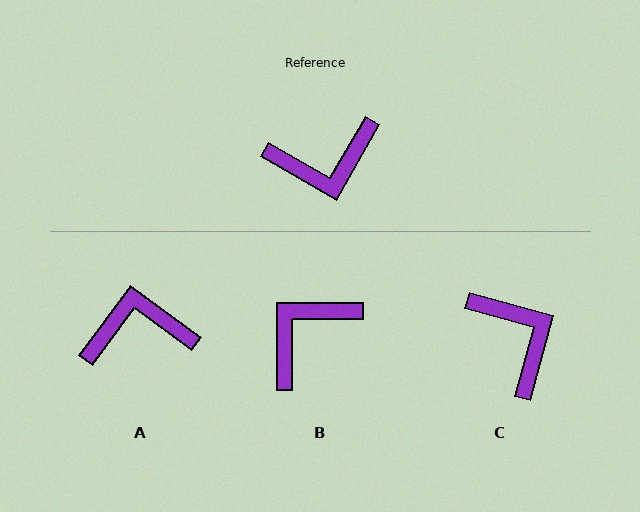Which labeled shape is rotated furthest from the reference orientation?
A, about 174 degrees away.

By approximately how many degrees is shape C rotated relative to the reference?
Approximately 105 degrees counter-clockwise.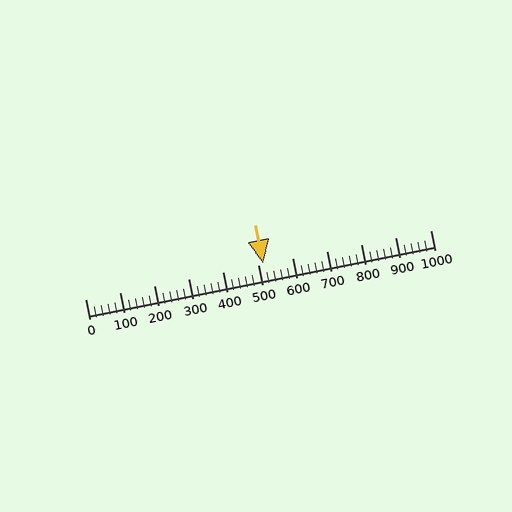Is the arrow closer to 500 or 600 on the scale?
The arrow is closer to 500.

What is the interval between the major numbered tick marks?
The major tick marks are spaced 100 units apart.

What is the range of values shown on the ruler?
The ruler shows values from 0 to 1000.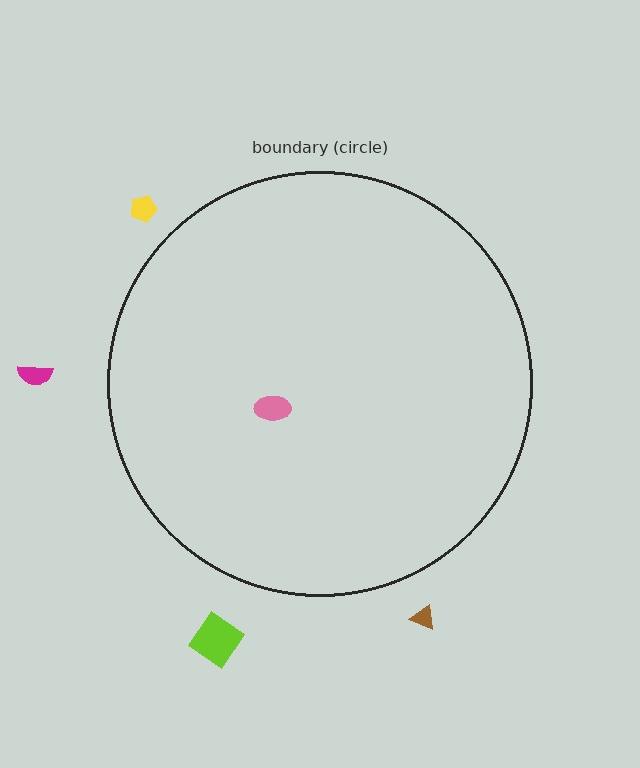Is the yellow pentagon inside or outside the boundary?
Outside.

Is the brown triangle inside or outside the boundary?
Outside.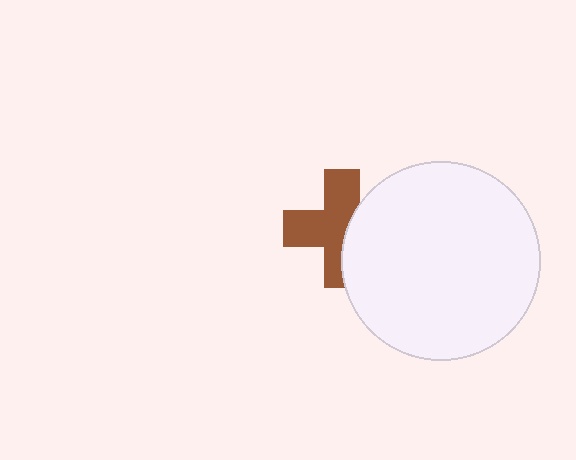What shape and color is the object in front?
The object in front is a white circle.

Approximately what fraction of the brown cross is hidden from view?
Roughly 38% of the brown cross is hidden behind the white circle.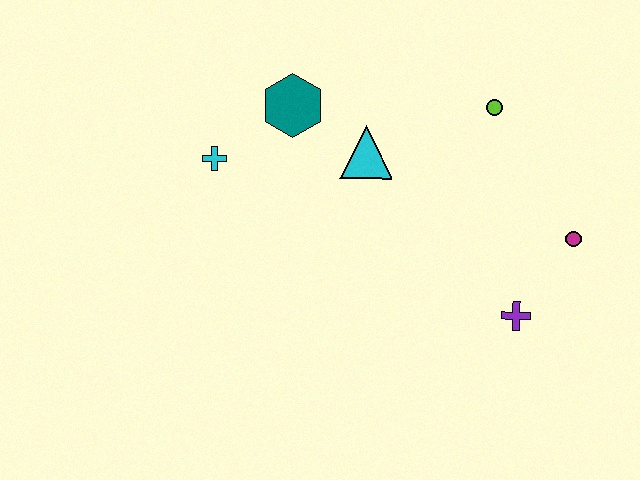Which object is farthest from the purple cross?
The cyan cross is farthest from the purple cross.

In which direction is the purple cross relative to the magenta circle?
The purple cross is below the magenta circle.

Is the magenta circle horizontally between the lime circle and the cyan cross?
No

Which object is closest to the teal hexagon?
The cyan triangle is closest to the teal hexagon.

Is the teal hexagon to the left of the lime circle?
Yes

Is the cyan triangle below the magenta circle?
No